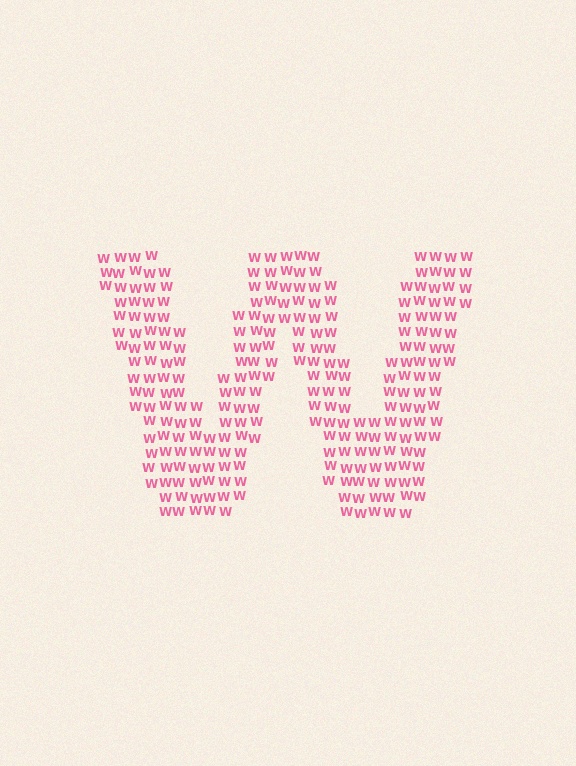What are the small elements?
The small elements are letter W's.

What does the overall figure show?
The overall figure shows the letter W.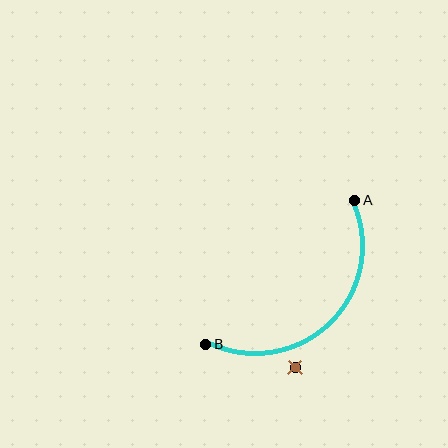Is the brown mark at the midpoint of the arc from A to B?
No — the brown mark does not lie on the arc at all. It sits slightly outside the curve.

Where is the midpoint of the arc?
The arc midpoint is the point on the curve farthest from the straight line joining A and B. It sits below and to the right of that line.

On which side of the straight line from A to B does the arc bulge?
The arc bulges below and to the right of the straight line connecting A and B.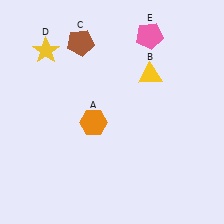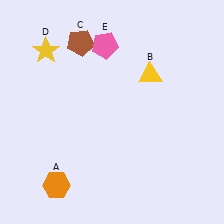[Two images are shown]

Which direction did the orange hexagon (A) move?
The orange hexagon (A) moved down.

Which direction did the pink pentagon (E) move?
The pink pentagon (E) moved left.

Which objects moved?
The objects that moved are: the orange hexagon (A), the pink pentagon (E).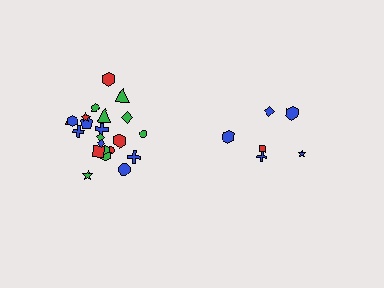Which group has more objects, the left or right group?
The left group.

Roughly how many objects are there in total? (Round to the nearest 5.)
Roughly 30 objects in total.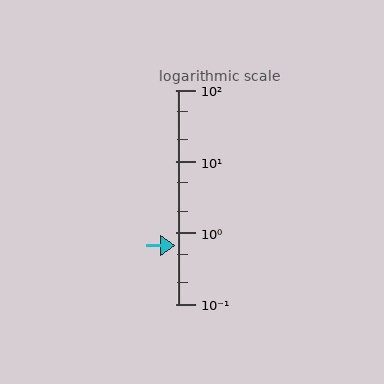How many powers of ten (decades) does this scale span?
The scale spans 3 decades, from 0.1 to 100.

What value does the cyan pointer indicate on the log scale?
The pointer indicates approximately 0.67.